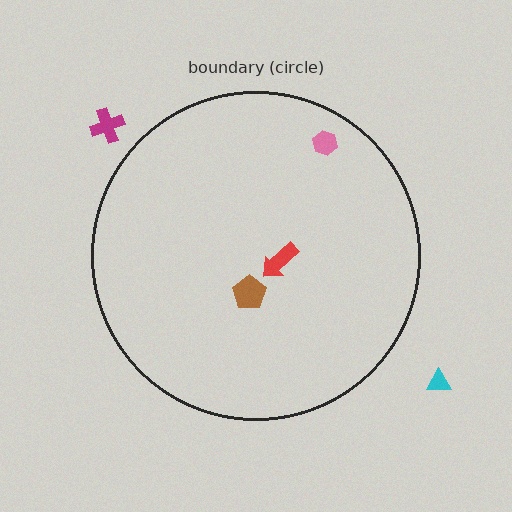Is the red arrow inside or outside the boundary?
Inside.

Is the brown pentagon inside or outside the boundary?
Inside.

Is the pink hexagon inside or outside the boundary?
Inside.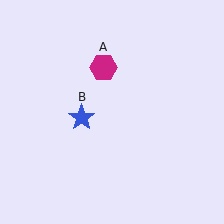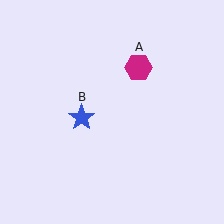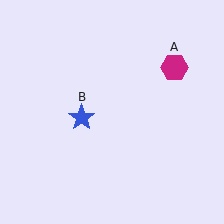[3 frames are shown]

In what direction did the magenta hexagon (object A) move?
The magenta hexagon (object A) moved right.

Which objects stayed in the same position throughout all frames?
Blue star (object B) remained stationary.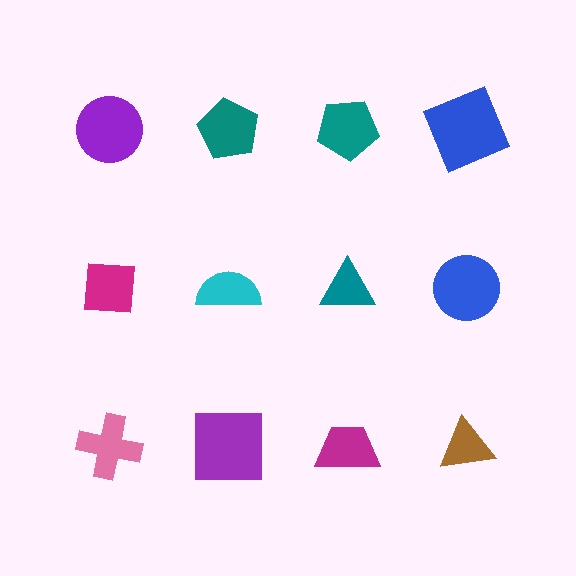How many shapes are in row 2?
4 shapes.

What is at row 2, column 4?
A blue circle.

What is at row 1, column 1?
A purple circle.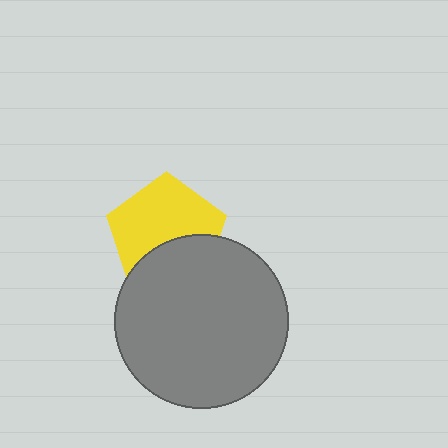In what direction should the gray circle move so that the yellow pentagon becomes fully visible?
The gray circle should move down. That is the shortest direction to clear the overlap and leave the yellow pentagon fully visible.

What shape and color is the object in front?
The object in front is a gray circle.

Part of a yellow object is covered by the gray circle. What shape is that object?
It is a pentagon.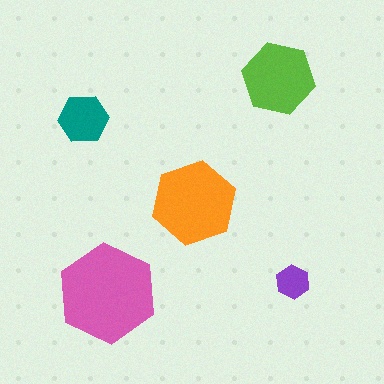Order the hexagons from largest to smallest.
the pink one, the orange one, the lime one, the teal one, the purple one.